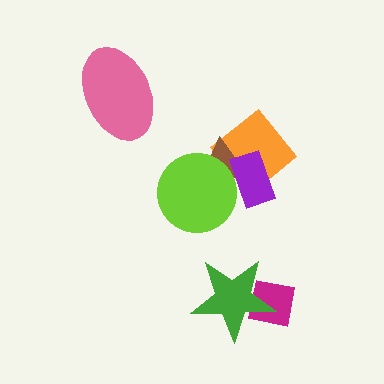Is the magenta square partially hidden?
Yes, it is partially covered by another shape.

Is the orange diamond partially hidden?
Yes, it is partially covered by another shape.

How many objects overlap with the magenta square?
1 object overlaps with the magenta square.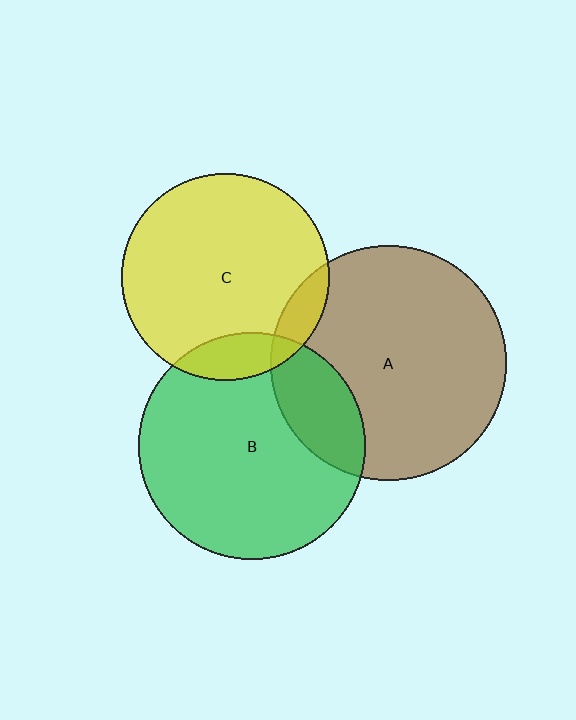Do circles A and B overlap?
Yes.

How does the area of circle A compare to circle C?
Approximately 1.3 times.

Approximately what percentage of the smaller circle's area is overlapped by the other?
Approximately 20%.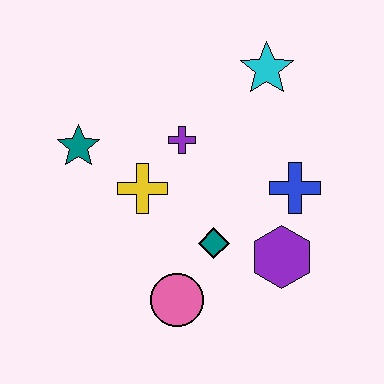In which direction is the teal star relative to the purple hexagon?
The teal star is to the left of the purple hexagon.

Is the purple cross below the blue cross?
No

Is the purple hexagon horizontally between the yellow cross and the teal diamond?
No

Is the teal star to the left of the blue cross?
Yes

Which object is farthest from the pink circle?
The cyan star is farthest from the pink circle.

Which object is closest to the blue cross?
The purple hexagon is closest to the blue cross.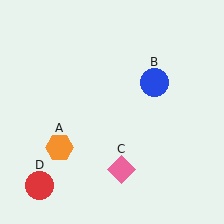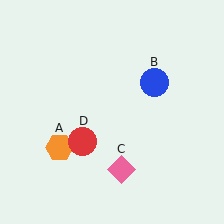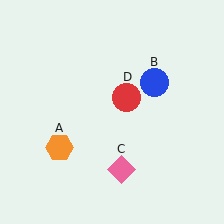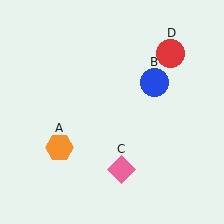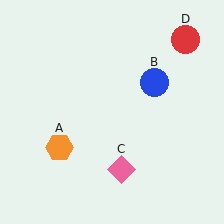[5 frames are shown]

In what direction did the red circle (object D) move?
The red circle (object D) moved up and to the right.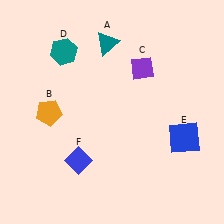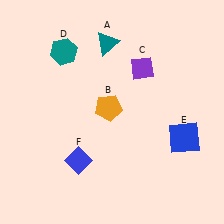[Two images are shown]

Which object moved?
The orange pentagon (B) moved right.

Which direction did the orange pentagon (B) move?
The orange pentagon (B) moved right.